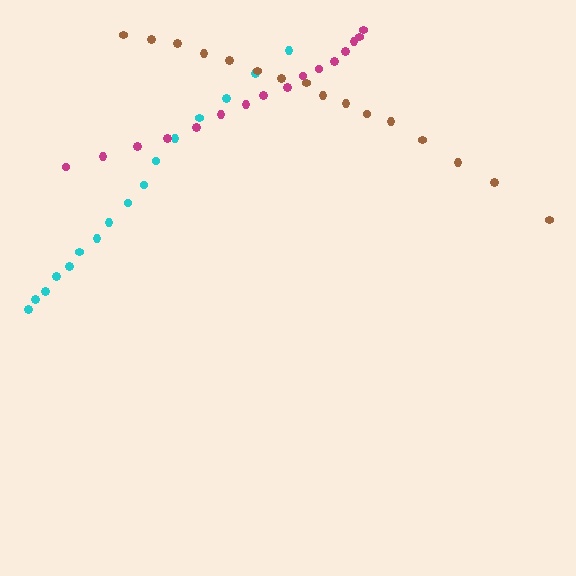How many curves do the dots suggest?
There are 3 distinct paths.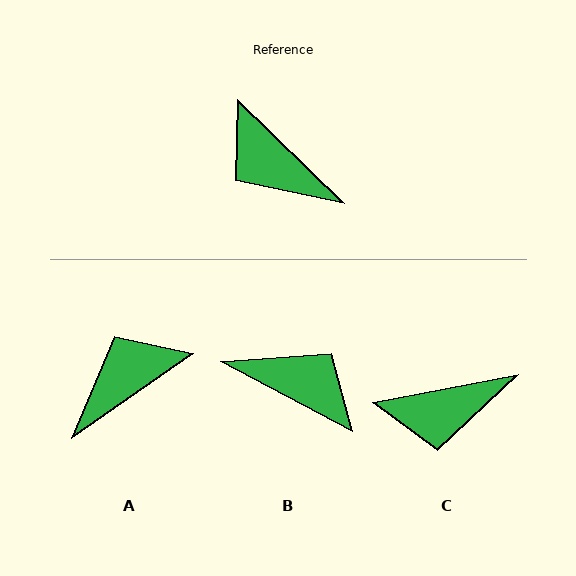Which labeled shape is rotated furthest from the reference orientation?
B, about 164 degrees away.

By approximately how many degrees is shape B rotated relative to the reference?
Approximately 164 degrees clockwise.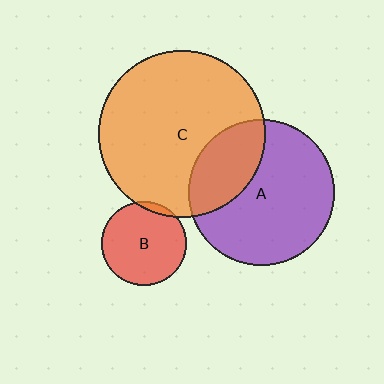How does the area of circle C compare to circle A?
Approximately 1.3 times.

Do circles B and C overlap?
Yes.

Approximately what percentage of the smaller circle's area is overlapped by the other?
Approximately 5%.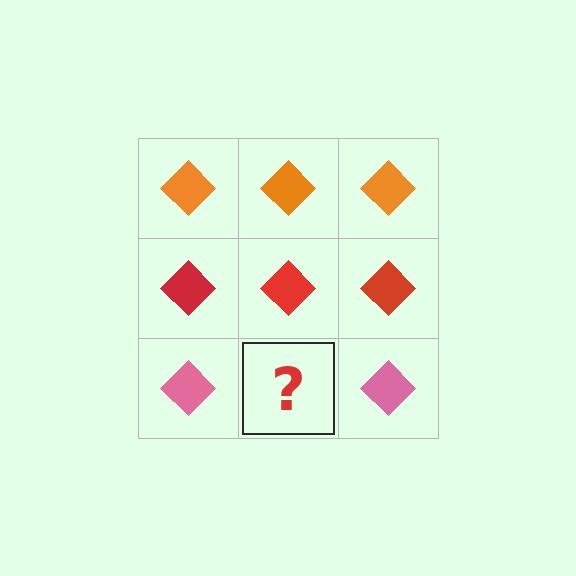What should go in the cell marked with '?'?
The missing cell should contain a pink diamond.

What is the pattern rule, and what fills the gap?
The rule is that each row has a consistent color. The gap should be filled with a pink diamond.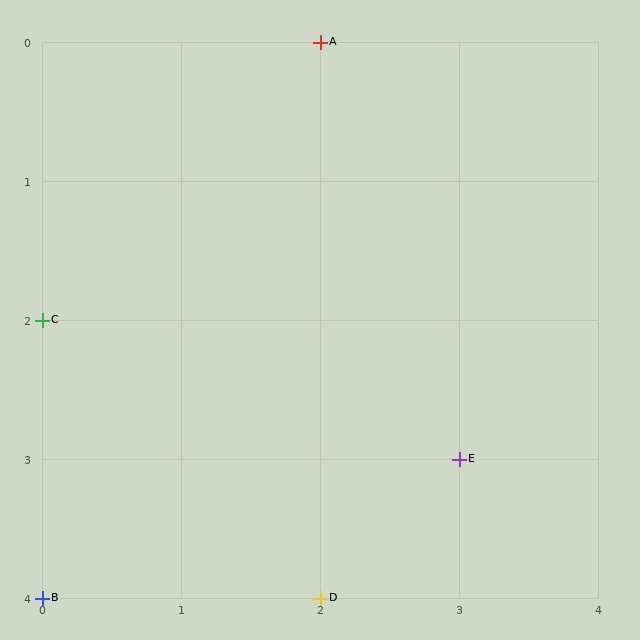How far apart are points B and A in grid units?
Points B and A are 2 columns and 4 rows apart (about 4.5 grid units diagonally).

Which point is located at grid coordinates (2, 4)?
Point D is at (2, 4).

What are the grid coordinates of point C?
Point C is at grid coordinates (0, 2).